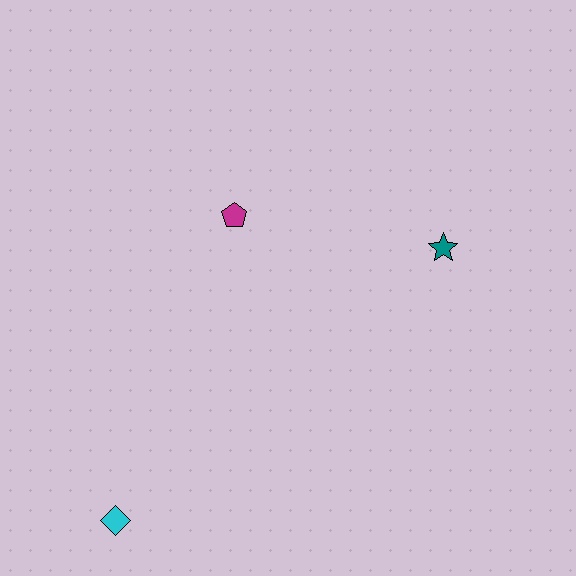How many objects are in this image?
There are 3 objects.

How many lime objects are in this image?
There are no lime objects.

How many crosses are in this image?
There are no crosses.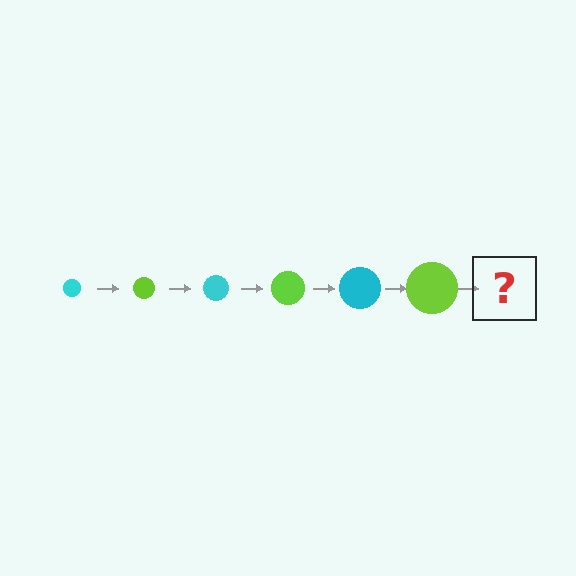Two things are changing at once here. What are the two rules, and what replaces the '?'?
The two rules are that the circle grows larger each step and the color cycles through cyan and lime. The '?' should be a cyan circle, larger than the previous one.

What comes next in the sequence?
The next element should be a cyan circle, larger than the previous one.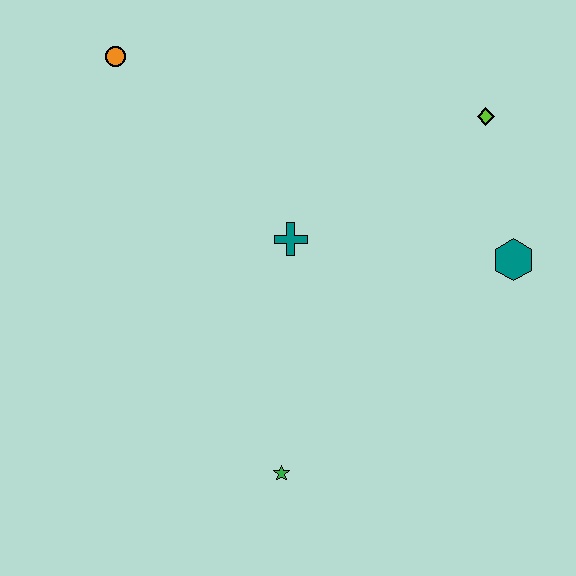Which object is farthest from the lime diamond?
The green star is farthest from the lime diamond.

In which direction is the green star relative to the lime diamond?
The green star is below the lime diamond.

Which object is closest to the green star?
The teal cross is closest to the green star.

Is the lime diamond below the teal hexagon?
No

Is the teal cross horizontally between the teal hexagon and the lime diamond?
No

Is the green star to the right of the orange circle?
Yes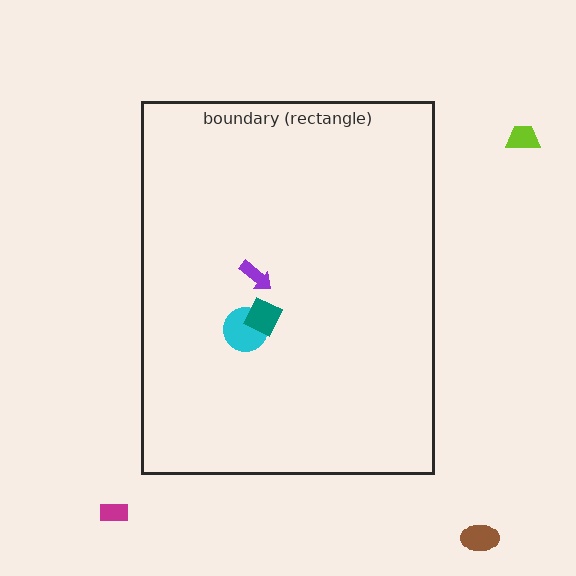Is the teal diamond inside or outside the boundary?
Inside.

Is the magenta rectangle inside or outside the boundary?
Outside.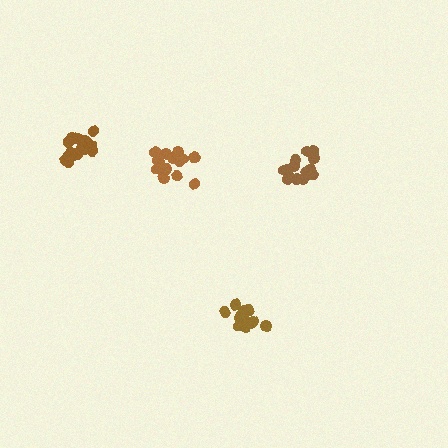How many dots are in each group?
Group 1: 13 dots, Group 2: 19 dots, Group 3: 17 dots, Group 4: 16 dots (65 total).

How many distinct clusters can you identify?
There are 4 distinct clusters.